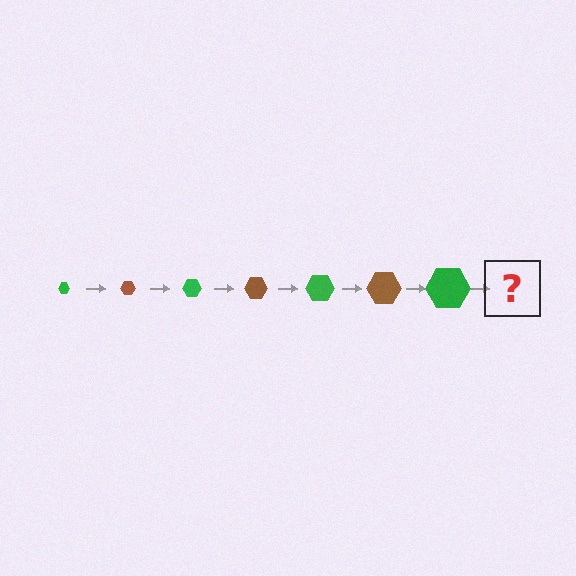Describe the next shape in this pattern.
It should be a brown hexagon, larger than the previous one.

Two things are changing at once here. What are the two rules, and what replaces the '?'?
The two rules are that the hexagon grows larger each step and the color cycles through green and brown. The '?' should be a brown hexagon, larger than the previous one.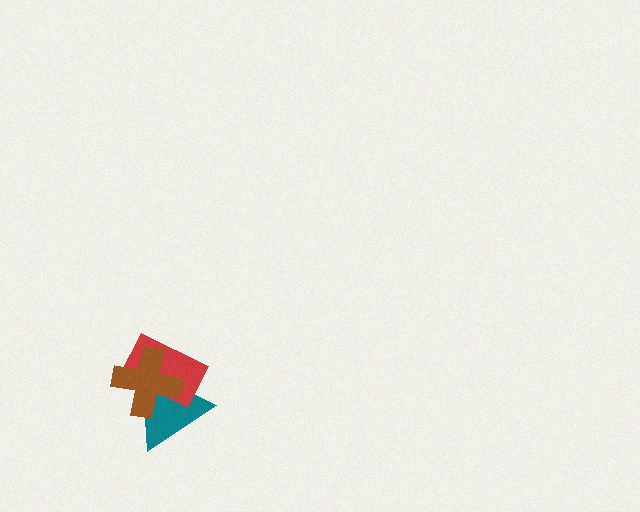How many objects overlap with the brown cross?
2 objects overlap with the brown cross.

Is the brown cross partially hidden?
No, no other shape covers it.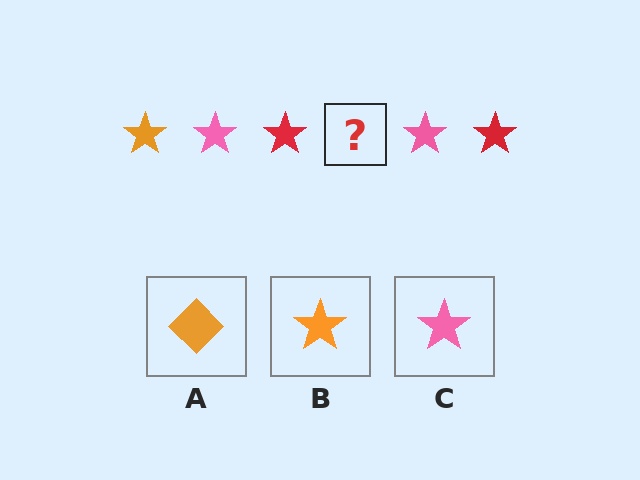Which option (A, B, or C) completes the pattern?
B.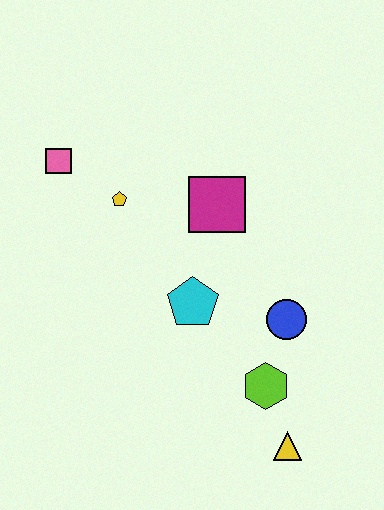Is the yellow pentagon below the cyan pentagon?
No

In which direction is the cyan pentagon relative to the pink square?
The cyan pentagon is below the pink square.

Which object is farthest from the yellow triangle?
The pink square is farthest from the yellow triangle.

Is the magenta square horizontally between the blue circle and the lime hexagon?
No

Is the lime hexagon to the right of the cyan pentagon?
Yes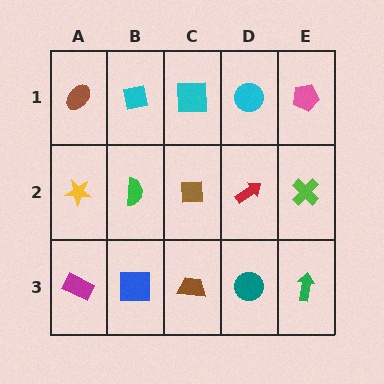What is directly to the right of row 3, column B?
A brown trapezoid.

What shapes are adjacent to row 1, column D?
A red arrow (row 2, column D), a cyan square (row 1, column C), a pink pentagon (row 1, column E).